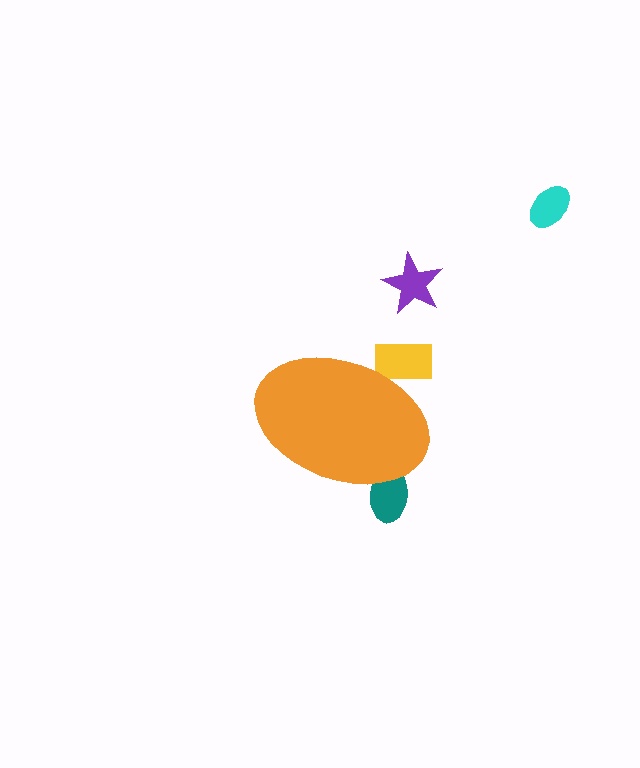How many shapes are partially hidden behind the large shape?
2 shapes are partially hidden.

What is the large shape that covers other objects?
An orange ellipse.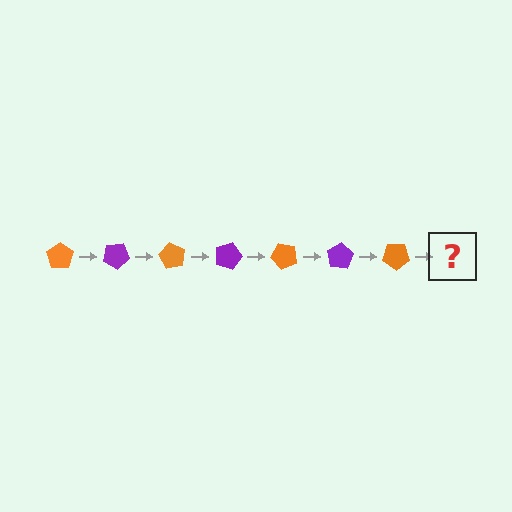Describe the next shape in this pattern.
It should be a purple pentagon, rotated 210 degrees from the start.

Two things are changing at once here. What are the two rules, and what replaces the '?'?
The two rules are that it rotates 30 degrees each step and the color cycles through orange and purple. The '?' should be a purple pentagon, rotated 210 degrees from the start.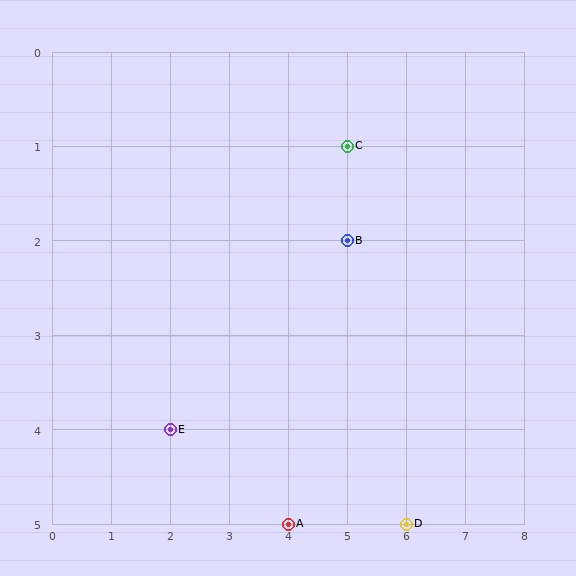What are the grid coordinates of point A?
Point A is at grid coordinates (4, 5).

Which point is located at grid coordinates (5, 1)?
Point C is at (5, 1).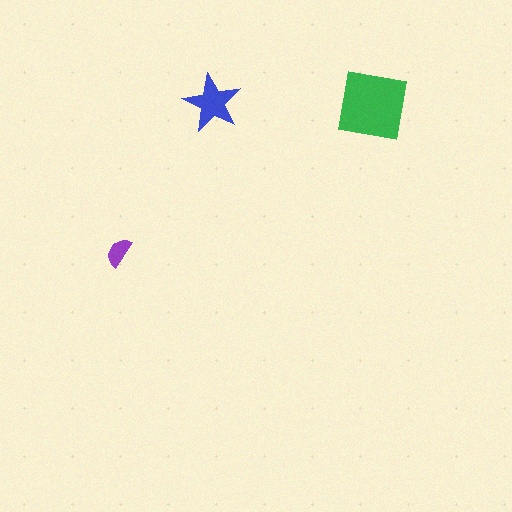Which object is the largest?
The green square.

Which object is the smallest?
The purple semicircle.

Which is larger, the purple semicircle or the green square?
The green square.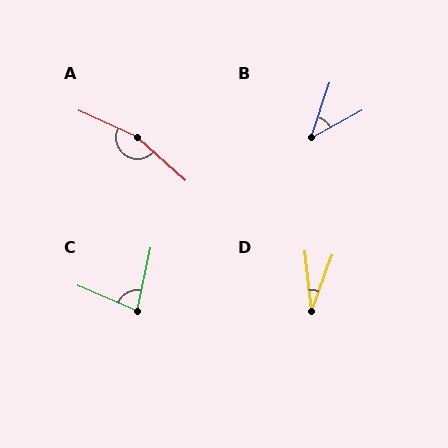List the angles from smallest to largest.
D (26°), B (42°), C (79°), A (163°).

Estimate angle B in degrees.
Approximately 42 degrees.